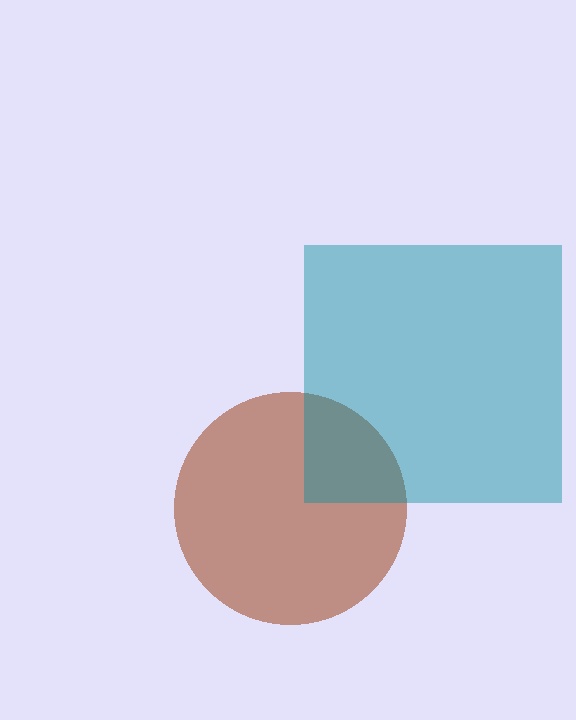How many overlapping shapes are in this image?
There are 2 overlapping shapes in the image.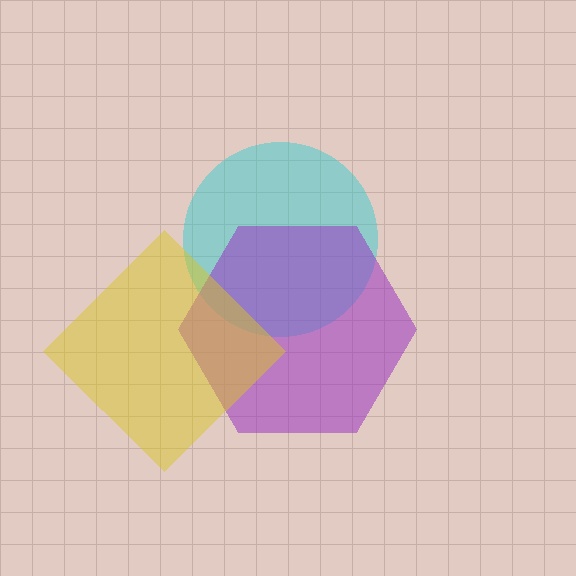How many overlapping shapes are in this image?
There are 3 overlapping shapes in the image.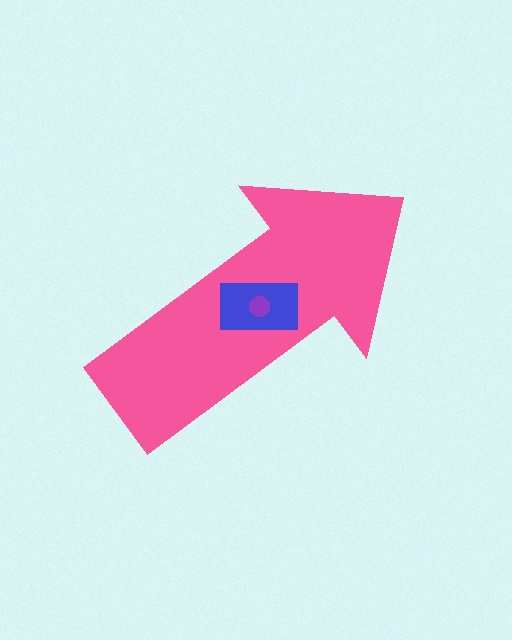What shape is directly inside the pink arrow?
The blue rectangle.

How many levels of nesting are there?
3.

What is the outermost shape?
The pink arrow.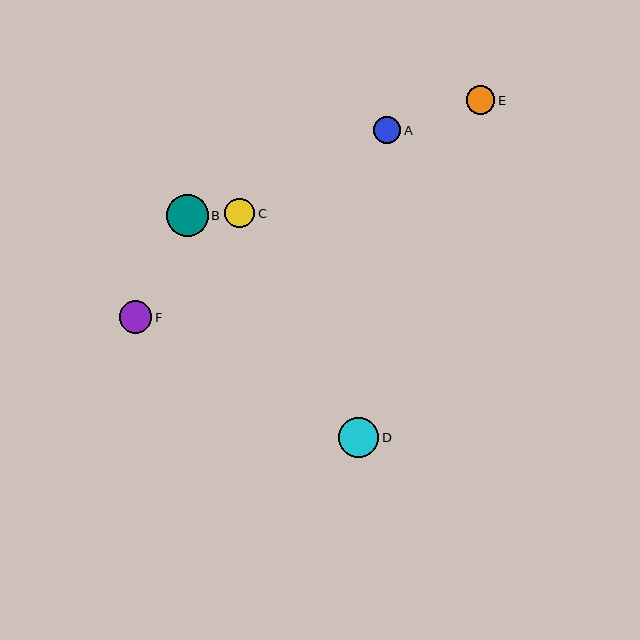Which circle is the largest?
Circle B is the largest with a size of approximately 42 pixels.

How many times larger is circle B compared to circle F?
Circle B is approximately 1.3 times the size of circle F.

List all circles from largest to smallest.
From largest to smallest: B, D, F, C, E, A.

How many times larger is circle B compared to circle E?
Circle B is approximately 1.5 times the size of circle E.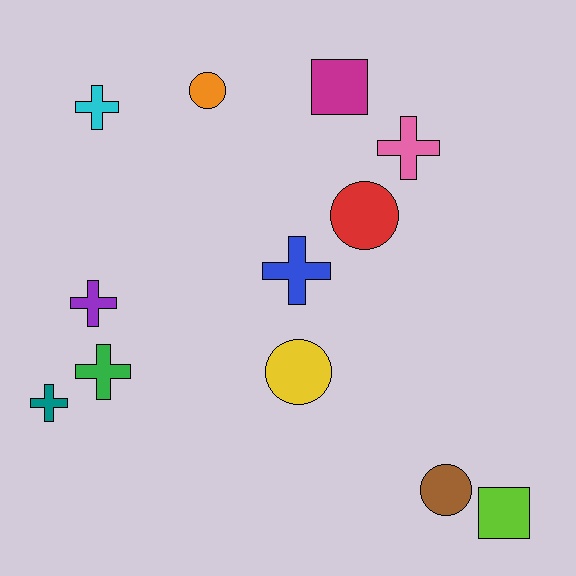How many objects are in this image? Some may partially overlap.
There are 12 objects.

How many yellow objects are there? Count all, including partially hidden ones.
There is 1 yellow object.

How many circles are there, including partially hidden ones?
There are 4 circles.